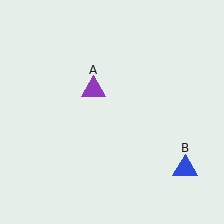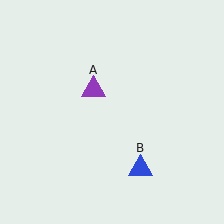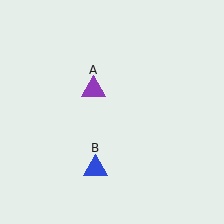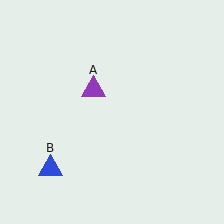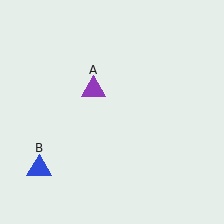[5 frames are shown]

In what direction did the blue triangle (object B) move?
The blue triangle (object B) moved left.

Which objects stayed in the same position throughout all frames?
Purple triangle (object A) remained stationary.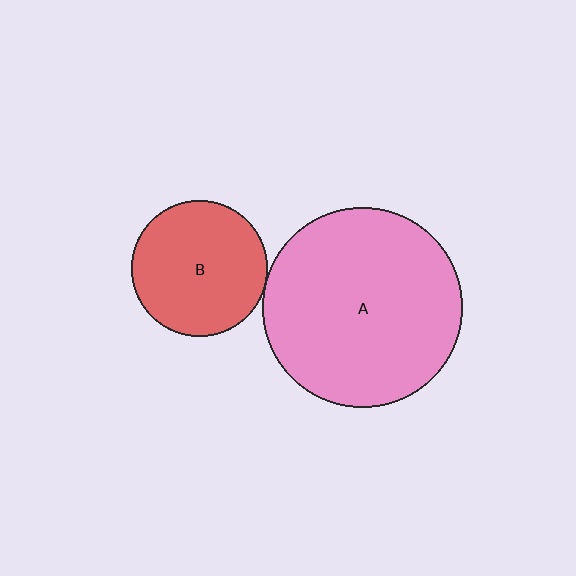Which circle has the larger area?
Circle A (pink).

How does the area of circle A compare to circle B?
Approximately 2.2 times.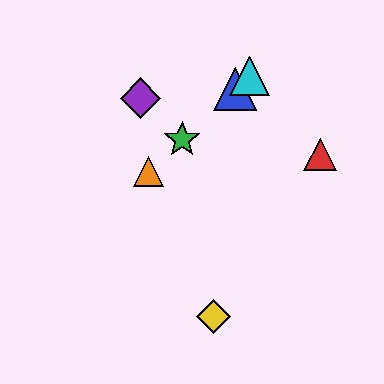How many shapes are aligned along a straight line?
4 shapes (the blue triangle, the green star, the orange triangle, the cyan triangle) are aligned along a straight line.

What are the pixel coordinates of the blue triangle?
The blue triangle is at (235, 89).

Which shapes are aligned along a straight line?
The blue triangle, the green star, the orange triangle, the cyan triangle are aligned along a straight line.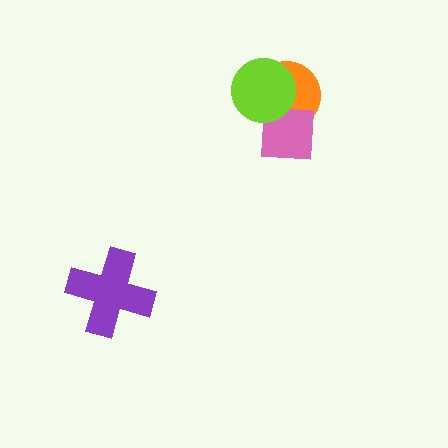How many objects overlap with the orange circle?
2 objects overlap with the orange circle.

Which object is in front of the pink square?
The lime circle is in front of the pink square.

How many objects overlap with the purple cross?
0 objects overlap with the purple cross.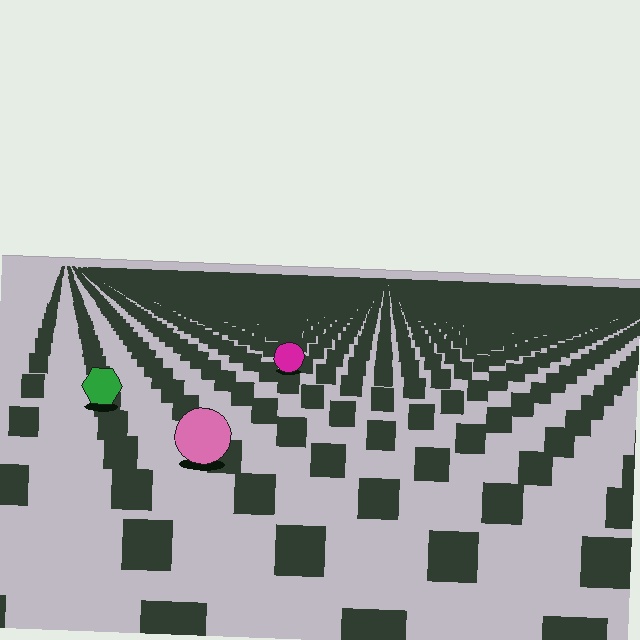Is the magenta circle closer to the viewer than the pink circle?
No. The pink circle is closer — you can tell from the texture gradient: the ground texture is coarser near it.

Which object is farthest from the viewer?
The magenta circle is farthest from the viewer. It appears smaller and the ground texture around it is denser.